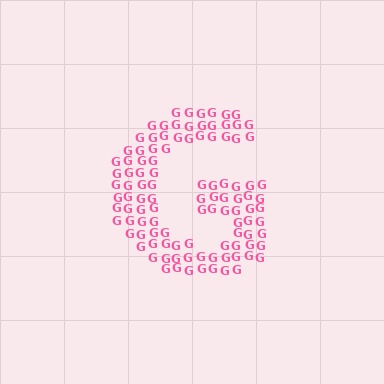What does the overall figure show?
The overall figure shows the letter G.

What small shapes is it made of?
It is made of small letter G's.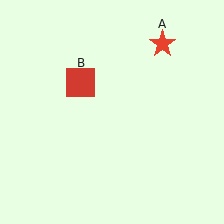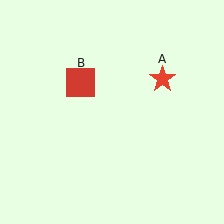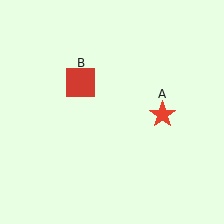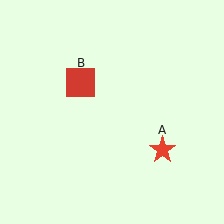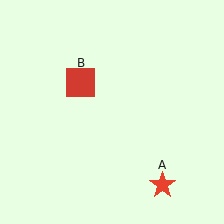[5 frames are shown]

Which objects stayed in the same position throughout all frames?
Red square (object B) remained stationary.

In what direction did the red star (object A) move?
The red star (object A) moved down.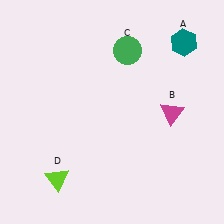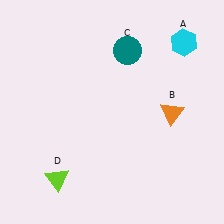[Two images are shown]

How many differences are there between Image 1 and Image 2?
There are 3 differences between the two images.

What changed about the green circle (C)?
In Image 1, C is green. In Image 2, it changed to teal.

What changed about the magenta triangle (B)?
In Image 1, B is magenta. In Image 2, it changed to orange.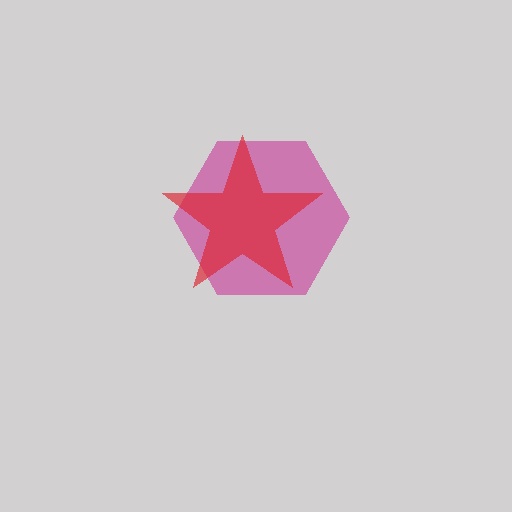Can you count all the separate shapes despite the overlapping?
Yes, there are 2 separate shapes.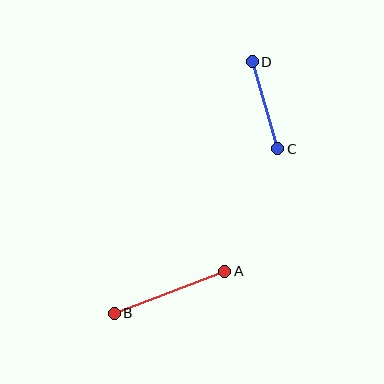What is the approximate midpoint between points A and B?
The midpoint is at approximately (169, 292) pixels.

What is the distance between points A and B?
The distance is approximately 118 pixels.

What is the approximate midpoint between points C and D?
The midpoint is at approximately (265, 105) pixels.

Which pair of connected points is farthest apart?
Points A and B are farthest apart.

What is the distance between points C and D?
The distance is approximately 91 pixels.